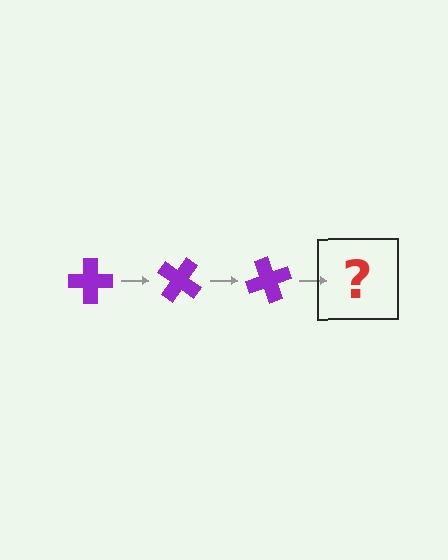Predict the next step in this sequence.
The next step is a purple cross rotated 105 degrees.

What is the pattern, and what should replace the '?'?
The pattern is that the cross rotates 35 degrees each step. The '?' should be a purple cross rotated 105 degrees.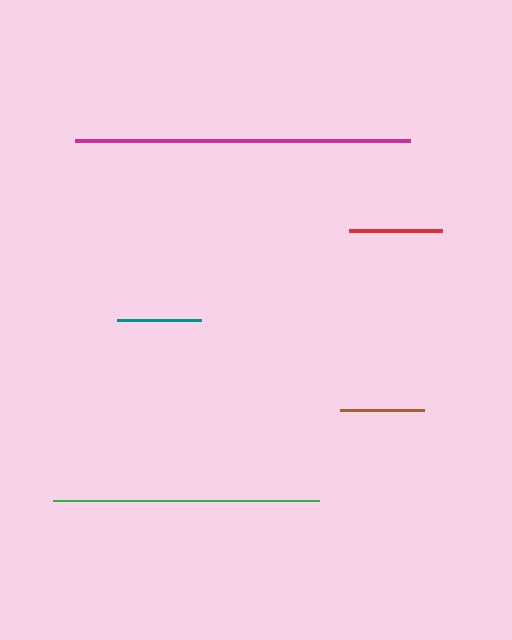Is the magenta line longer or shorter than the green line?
The magenta line is longer than the green line.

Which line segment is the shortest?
The teal line is the shortest at approximately 84 pixels.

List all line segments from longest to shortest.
From longest to shortest: magenta, green, red, brown, teal.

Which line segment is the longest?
The magenta line is the longest at approximately 335 pixels.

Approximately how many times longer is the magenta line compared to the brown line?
The magenta line is approximately 3.9 times the length of the brown line.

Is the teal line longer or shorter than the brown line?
The brown line is longer than the teal line.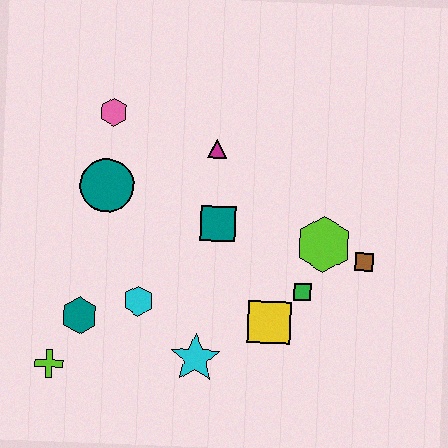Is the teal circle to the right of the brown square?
No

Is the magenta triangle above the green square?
Yes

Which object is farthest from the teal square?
The lime cross is farthest from the teal square.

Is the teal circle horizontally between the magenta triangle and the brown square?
No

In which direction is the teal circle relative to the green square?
The teal circle is to the left of the green square.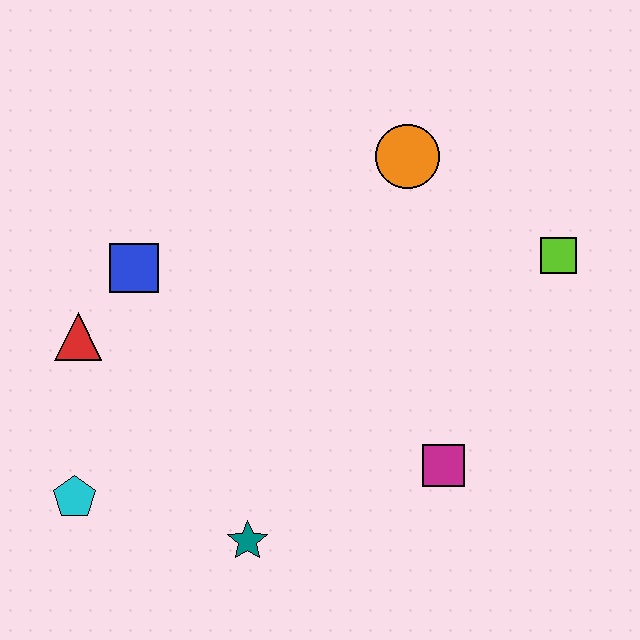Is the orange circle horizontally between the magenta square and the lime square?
No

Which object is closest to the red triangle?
The blue square is closest to the red triangle.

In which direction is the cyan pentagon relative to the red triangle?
The cyan pentagon is below the red triangle.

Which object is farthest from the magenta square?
The red triangle is farthest from the magenta square.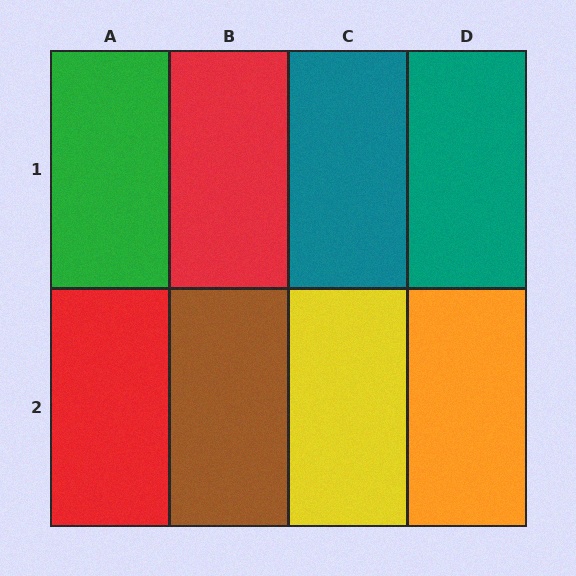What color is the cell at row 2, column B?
Brown.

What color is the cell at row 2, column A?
Red.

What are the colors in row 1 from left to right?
Green, red, teal, teal.